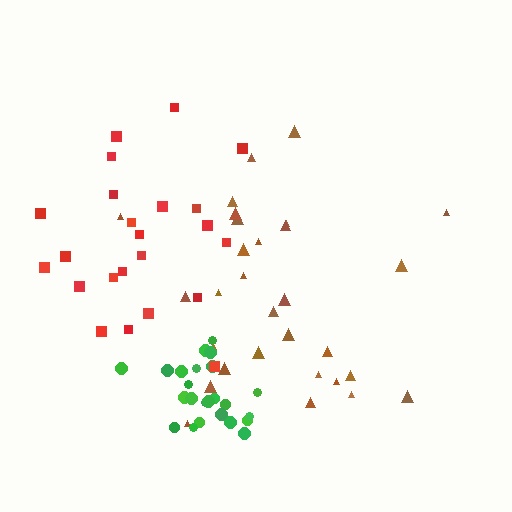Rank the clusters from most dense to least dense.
green, brown, red.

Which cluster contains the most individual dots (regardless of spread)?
Brown (30).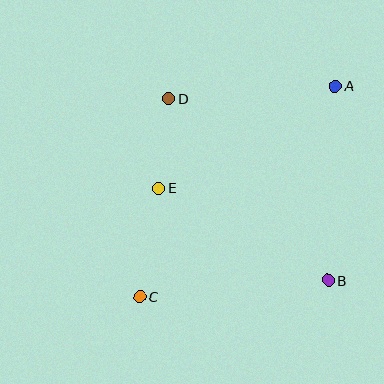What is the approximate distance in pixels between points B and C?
The distance between B and C is approximately 189 pixels.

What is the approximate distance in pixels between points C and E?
The distance between C and E is approximately 110 pixels.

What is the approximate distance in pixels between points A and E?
The distance between A and E is approximately 204 pixels.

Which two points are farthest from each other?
Points A and C are farthest from each other.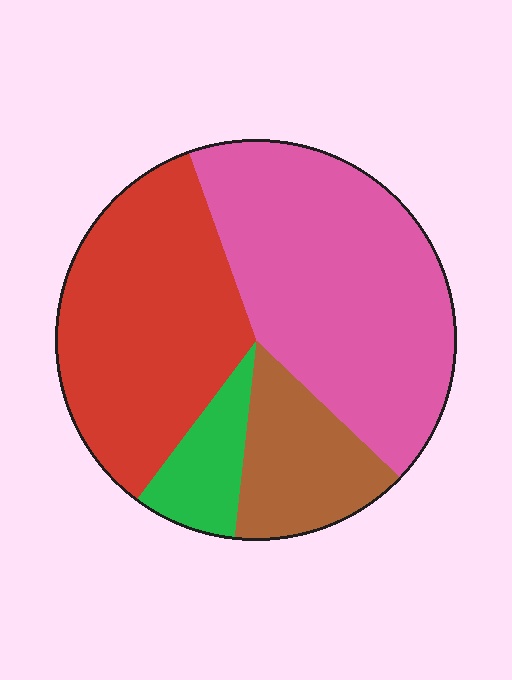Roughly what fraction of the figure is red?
Red covers 34% of the figure.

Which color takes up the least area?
Green, at roughly 10%.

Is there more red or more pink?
Pink.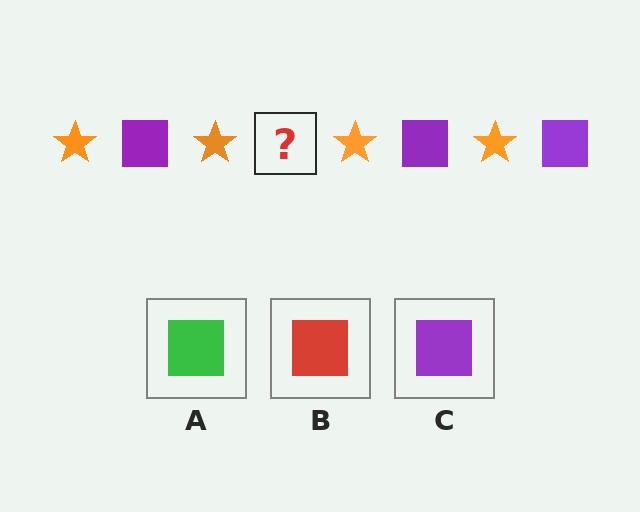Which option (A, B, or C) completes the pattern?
C.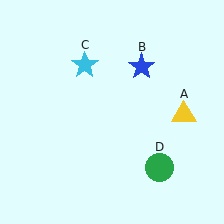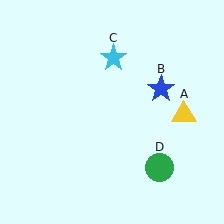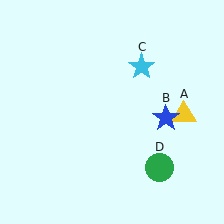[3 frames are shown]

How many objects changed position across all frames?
2 objects changed position: blue star (object B), cyan star (object C).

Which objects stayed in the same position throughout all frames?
Yellow triangle (object A) and green circle (object D) remained stationary.